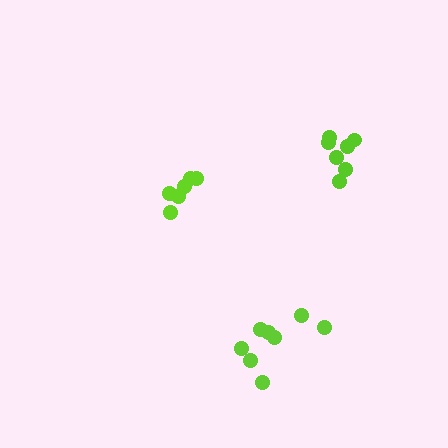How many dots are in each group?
Group 1: 6 dots, Group 2: 8 dots, Group 3: 7 dots (21 total).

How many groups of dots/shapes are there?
There are 3 groups.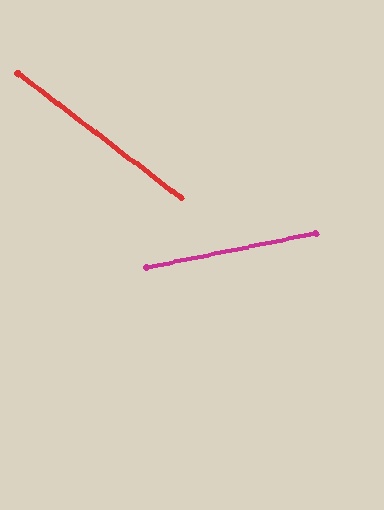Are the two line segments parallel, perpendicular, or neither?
Neither parallel nor perpendicular — they differ by about 49°.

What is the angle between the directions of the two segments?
Approximately 49 degrees.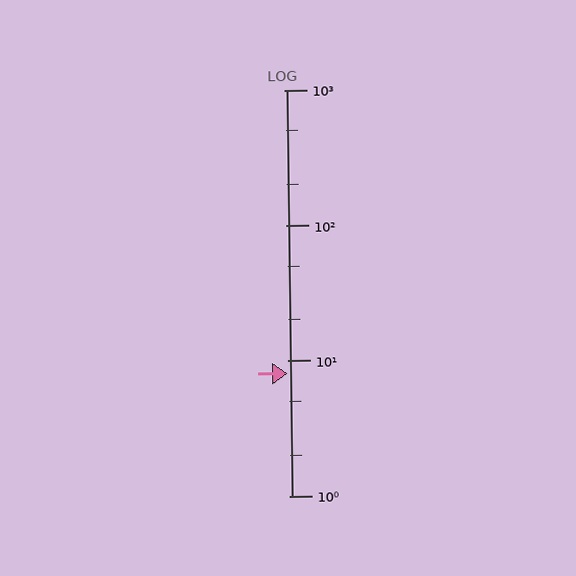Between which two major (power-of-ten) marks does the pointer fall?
The pointer is between 1 and 10.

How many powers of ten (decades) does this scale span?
The scale spans 3 decades, from 1 to 1000.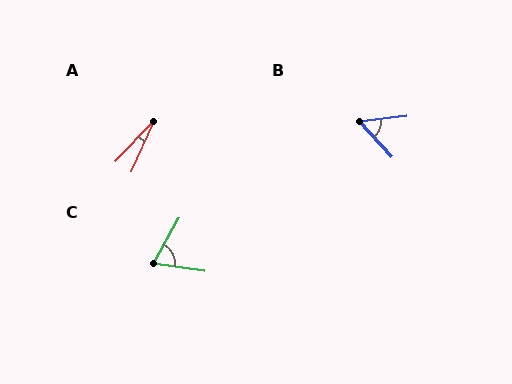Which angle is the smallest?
A, at approximately 19 degrees.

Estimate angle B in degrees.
Approximately 54 degrees.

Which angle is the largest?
C, at approximately 69 degrees.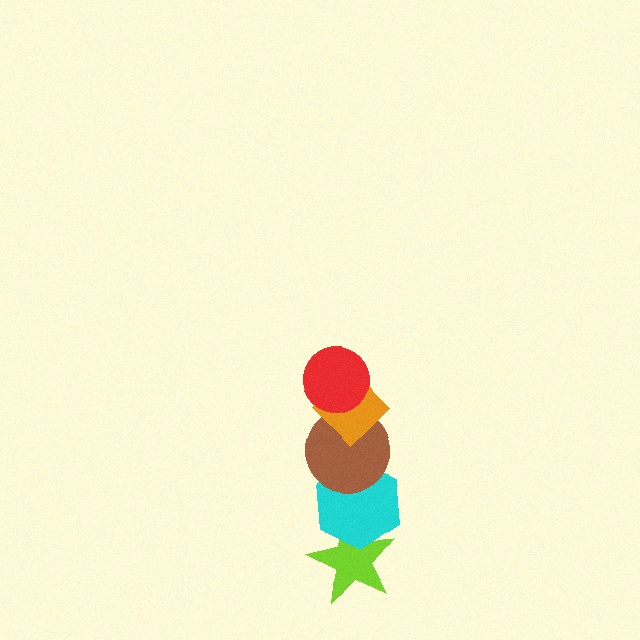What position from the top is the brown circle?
The brown circle is 3rd from the top.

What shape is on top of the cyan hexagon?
The brown circle is on top of the cyan hexagon.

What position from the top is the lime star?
The lime star is 5th from the top.